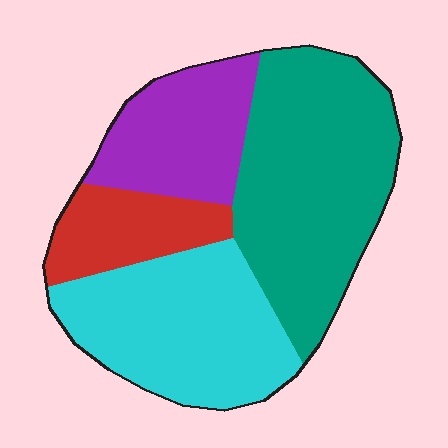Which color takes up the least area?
Red, at roughly 15%.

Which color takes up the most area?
Teal, at roughly 40%.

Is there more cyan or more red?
Cyan.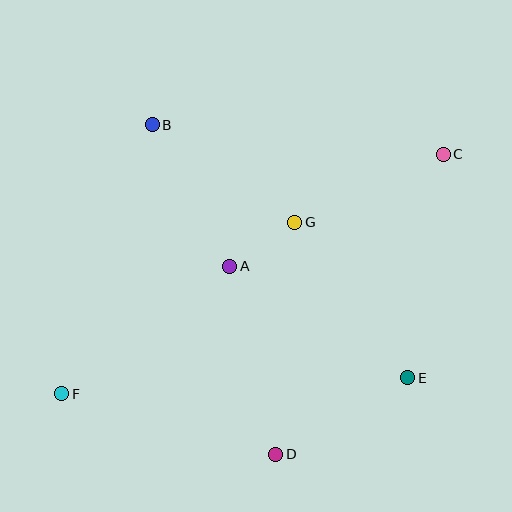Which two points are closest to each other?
Points A and G are closest to each other.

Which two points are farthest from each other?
Points C and F are farthest from each other.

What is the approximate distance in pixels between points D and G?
The distance between D and G is approximately 233 pixels.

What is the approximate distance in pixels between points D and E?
The distance between D and E is approximately 153 pixels.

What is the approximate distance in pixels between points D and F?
The distance between D and F is approximately 222 pixels.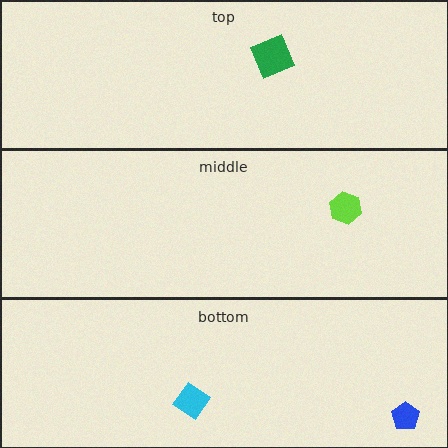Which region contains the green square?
The top region.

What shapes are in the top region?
The green square.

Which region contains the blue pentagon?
The bottom region.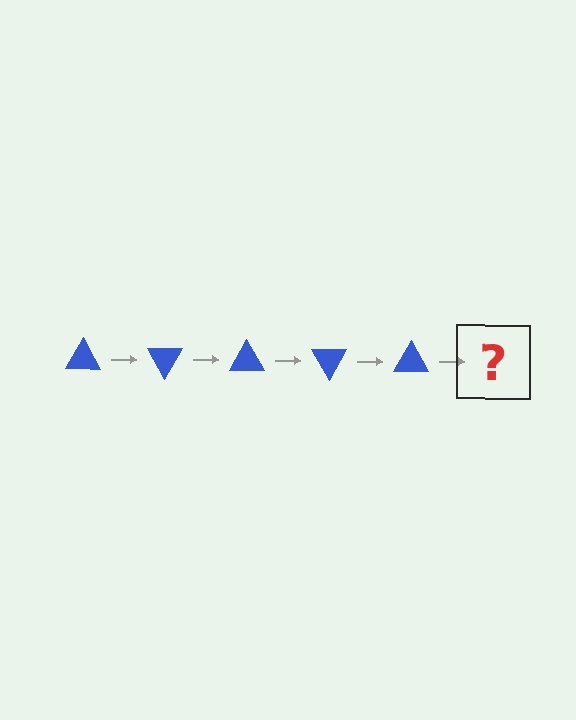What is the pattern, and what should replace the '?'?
The pattern is that the triangle rotates 60 degrees each step. The '?' should be a blue triangle rotated 300 degrees.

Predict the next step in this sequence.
The next step is a blue triangle rotated 300 degrees.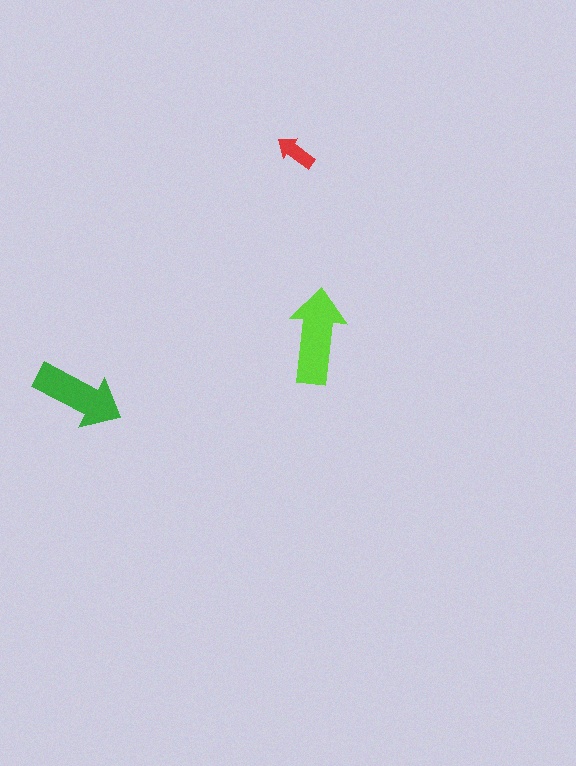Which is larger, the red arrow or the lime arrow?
The lime one.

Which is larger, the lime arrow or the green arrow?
The lime one.